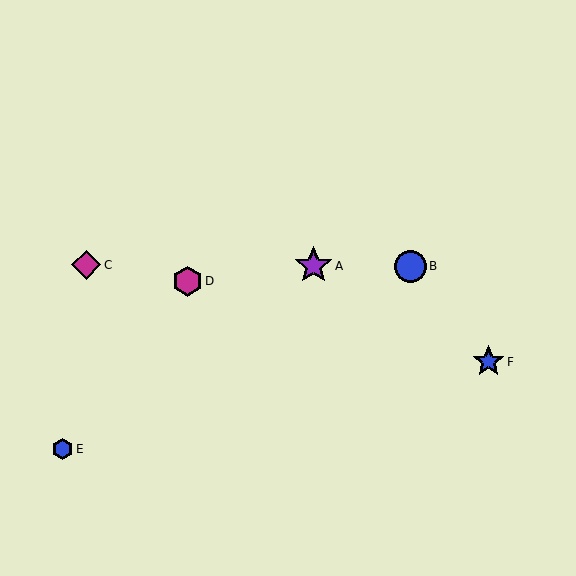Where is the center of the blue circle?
The center of the blue circle is at (410, 266).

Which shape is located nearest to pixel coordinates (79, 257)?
The magenta diamond (labeled C) at (86, 265) is nearest to that location.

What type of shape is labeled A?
Shape A is a purple star.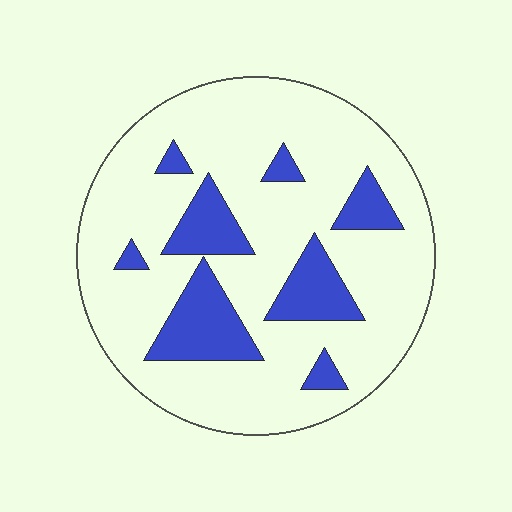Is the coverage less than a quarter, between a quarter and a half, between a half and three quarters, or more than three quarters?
Less than a quarter.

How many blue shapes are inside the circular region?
8.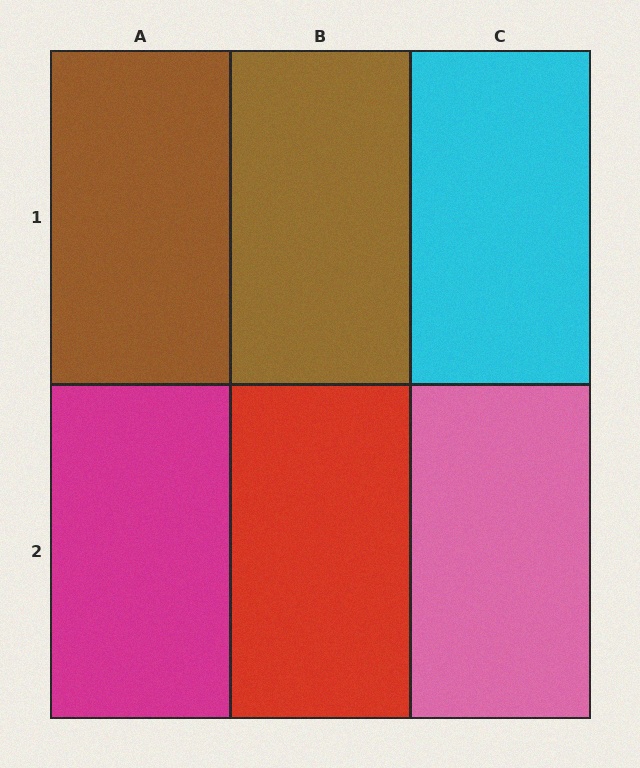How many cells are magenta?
1 cell is magenta.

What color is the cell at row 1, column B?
Brown.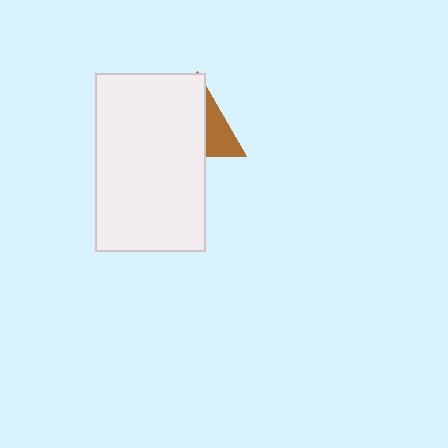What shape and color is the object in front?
The object in front is a white rectangle.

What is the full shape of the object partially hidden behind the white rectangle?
The partially hidden object is a brown triangle.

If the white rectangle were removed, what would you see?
You would see the complete brown triangle.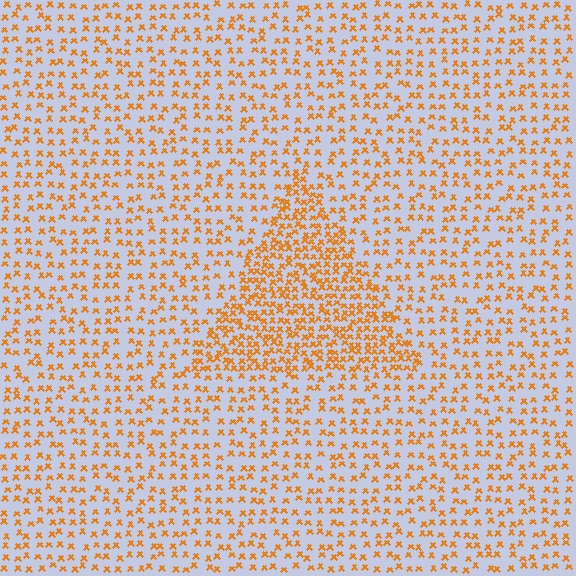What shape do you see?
I see a triangle.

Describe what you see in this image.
The image contains small orange elements arranged at two different densities. A triangle-shaped region is visible where the elements are more densely packed than the surrounding area.